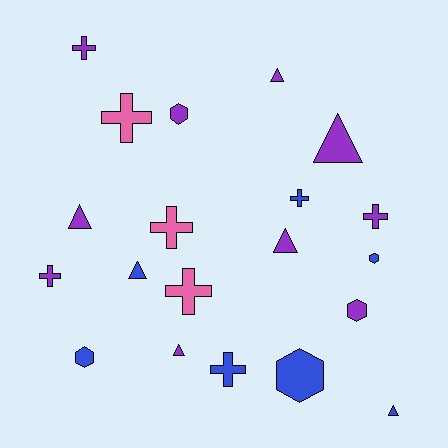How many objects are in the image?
There are 20 objects.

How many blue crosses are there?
There are 2 blue crosses.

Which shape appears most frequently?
Cross, with 8 objects.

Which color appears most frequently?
Purple, with 10 objects.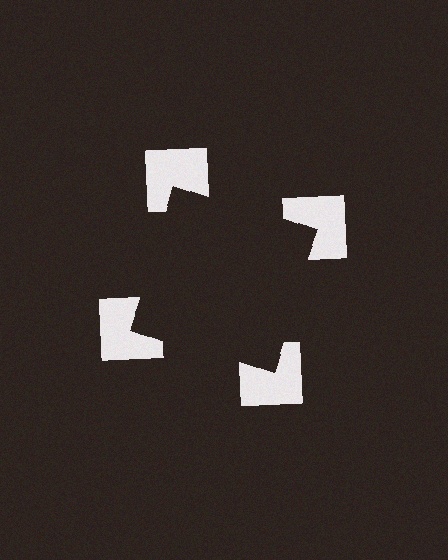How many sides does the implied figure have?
4 sides.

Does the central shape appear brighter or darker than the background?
It typically appears slightly darker than the background, even though no actual brightness change is drawn.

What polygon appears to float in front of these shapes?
An illusory square — its edges are inferred from the aligned wedge cuts in the notched squares, not physically drawn.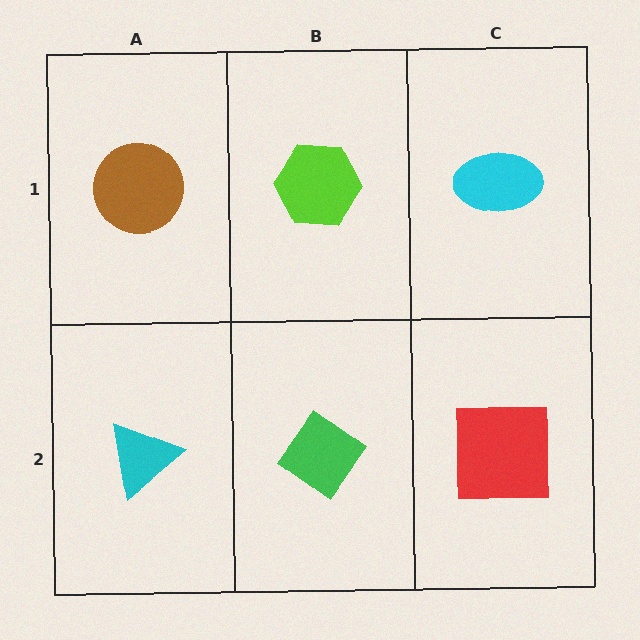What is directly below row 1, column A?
A cyan triangle.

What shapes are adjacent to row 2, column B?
A lime hexagon (row 1, column B), a cyan triangle (row 2, column A), a red square (row 2, column C).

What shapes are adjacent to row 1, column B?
A green diamond (row 2, column B), a brown circle (row 1, column A), a cyan ellipse (row 1, column C).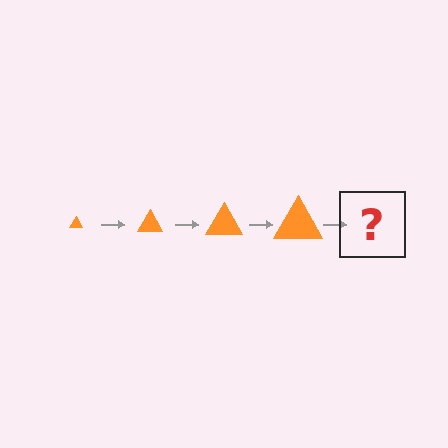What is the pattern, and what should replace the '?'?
The pattern is that the triangle gets progressively larger each step. The '?' should be an orange triangle, larger than the previous one.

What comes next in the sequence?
The next element should be an orange triangle, larger than the previous one.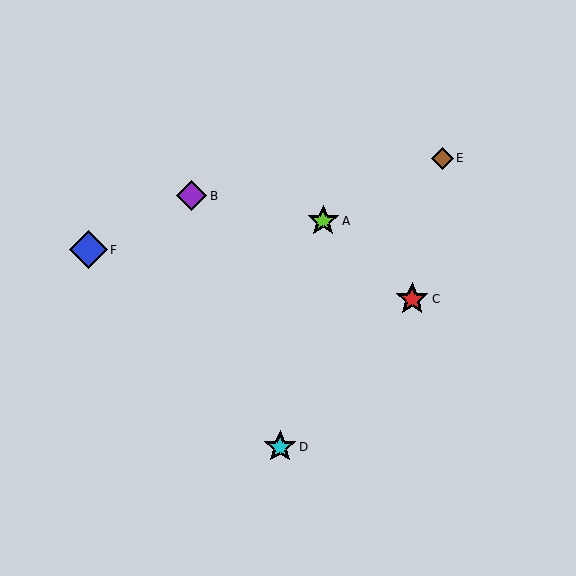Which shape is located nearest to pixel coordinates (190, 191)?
The purple diamond (labeled B) at (192, 196) is nearest to that location.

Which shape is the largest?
The blue diamond (labeled F) is the largest.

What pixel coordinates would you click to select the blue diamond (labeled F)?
Click at (88, 250) to select the blue diamond F.